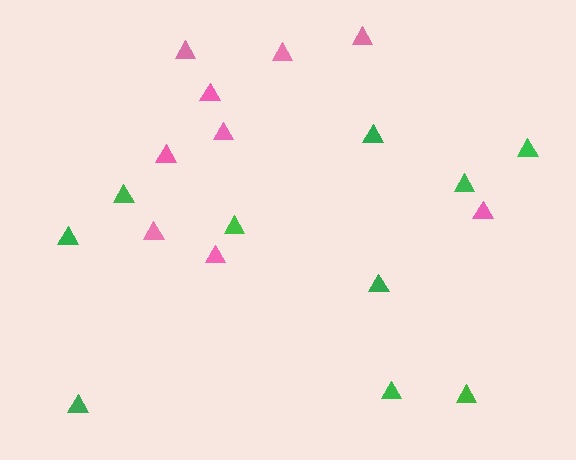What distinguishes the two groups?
There are 2 groups: one group of pink triangles (9) and one group of green triangles (10).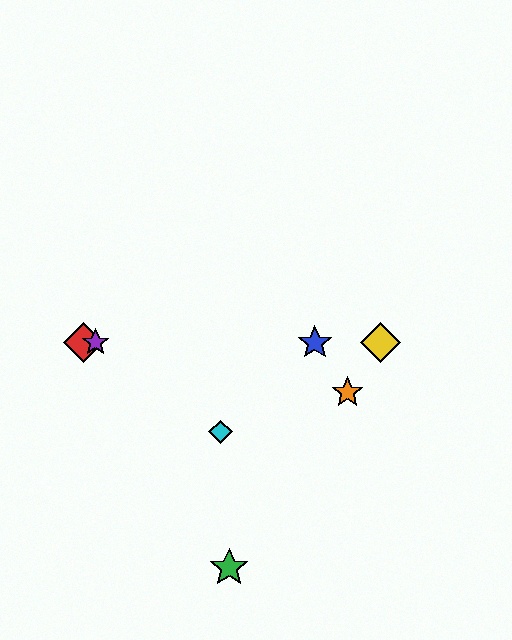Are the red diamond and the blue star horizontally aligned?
Yes, both are at y≈343.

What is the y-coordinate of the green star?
The green star is at y≈567.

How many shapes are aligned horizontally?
4 shapes (the red diamond, the blue star, the yellow diamond, the purple star) are aligned horizontally.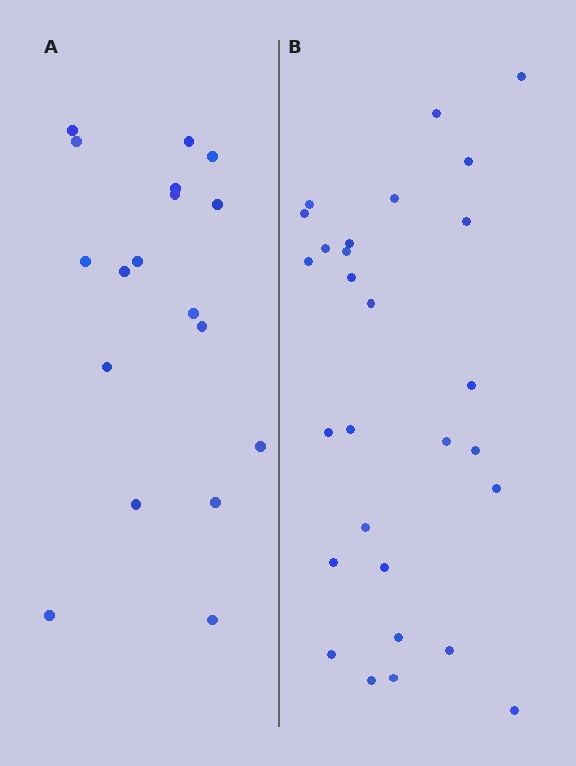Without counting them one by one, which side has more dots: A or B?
Region B (the right region) has more dots.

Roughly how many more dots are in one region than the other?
Region B has roughly 10 or so more dots than region A.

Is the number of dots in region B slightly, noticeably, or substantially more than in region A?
Region B has substantially more. The ratio is roughly 1.6 to 1.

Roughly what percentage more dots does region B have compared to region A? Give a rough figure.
About 55% more.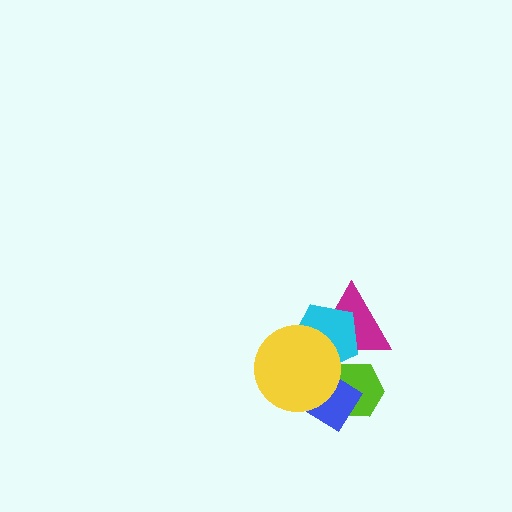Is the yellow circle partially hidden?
No, no other shape covers it.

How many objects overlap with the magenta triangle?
3 objects overlap with the magenta triangle.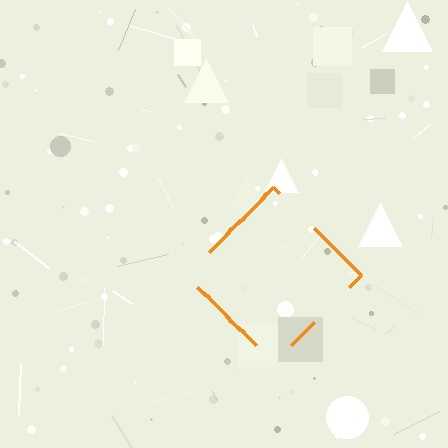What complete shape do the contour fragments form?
The contour fragments form a diamond.